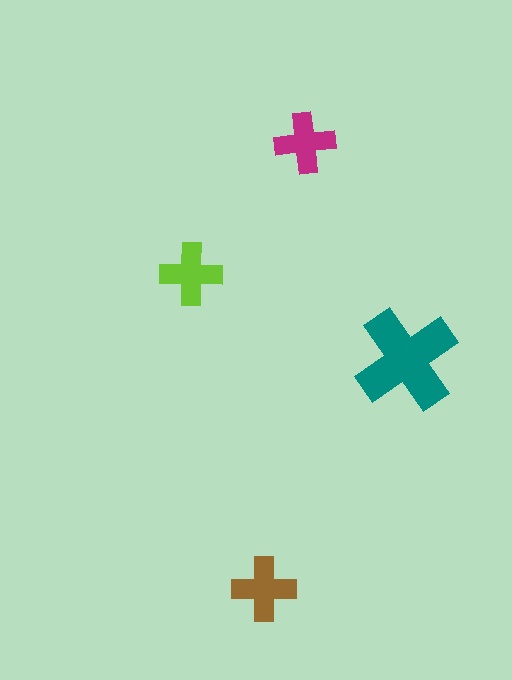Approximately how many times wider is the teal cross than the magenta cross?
About 1.5 times wider.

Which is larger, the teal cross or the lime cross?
The teal one.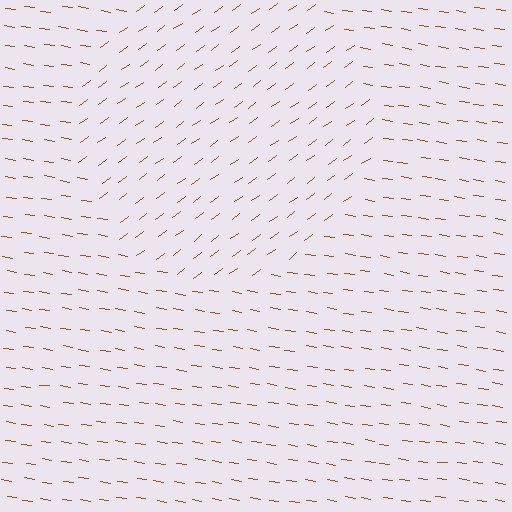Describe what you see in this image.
The image is filled with small brown line segments. A circle region in the image has lines oriented differently from the surrounding lines, creating a visible texture boundary.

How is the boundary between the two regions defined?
The boundary is defined purely by a change in line orientation (approximately 45 degrees difference). All lines are the same color and thickness.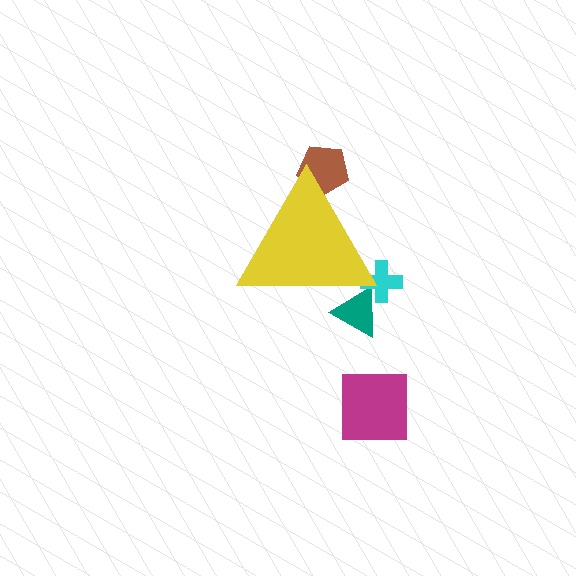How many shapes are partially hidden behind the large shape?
3 shapes are partially hidden.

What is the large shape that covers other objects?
A yellow triangle.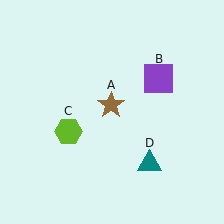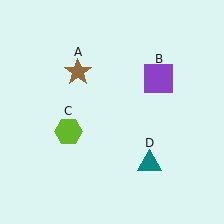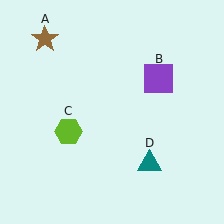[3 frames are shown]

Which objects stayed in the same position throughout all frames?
Purple square (object B) and lime hexagon (object C) and teal triangle (object D) remained stationary.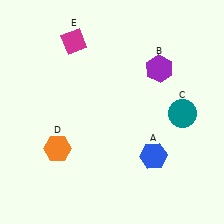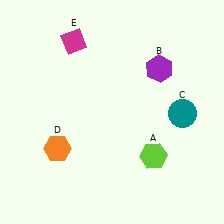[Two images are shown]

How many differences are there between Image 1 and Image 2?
There is 1 difference between the two images.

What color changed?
The hexagon (A) changed from blue in Image 1 to lime in Image 2.